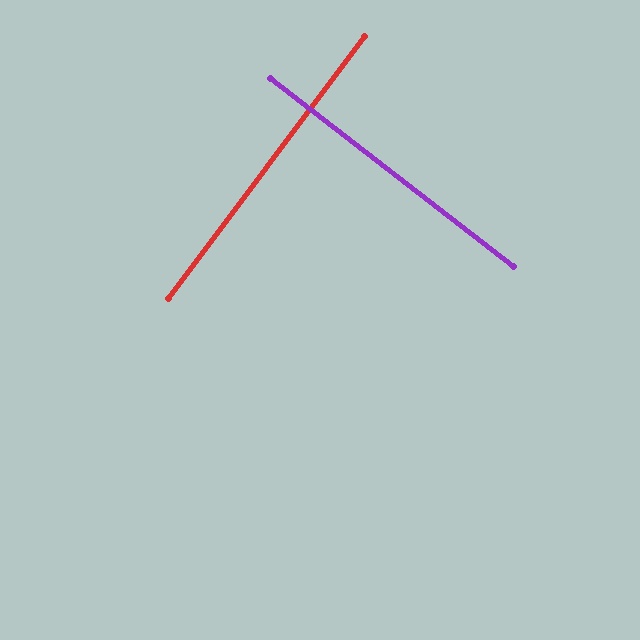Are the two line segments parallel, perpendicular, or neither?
Perpendicular — they meet at approximately 89°.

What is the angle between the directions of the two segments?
Approximately 89 degrees.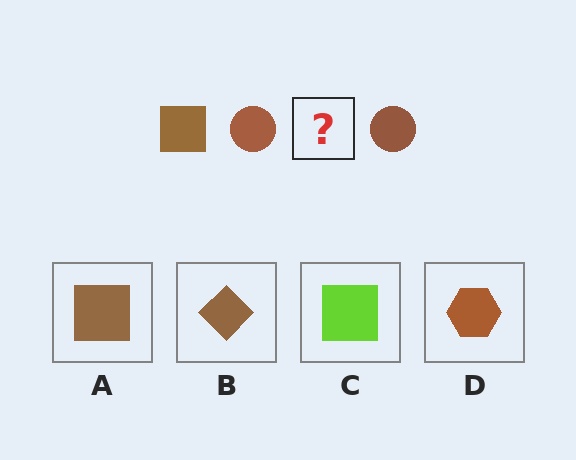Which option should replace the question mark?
Option A.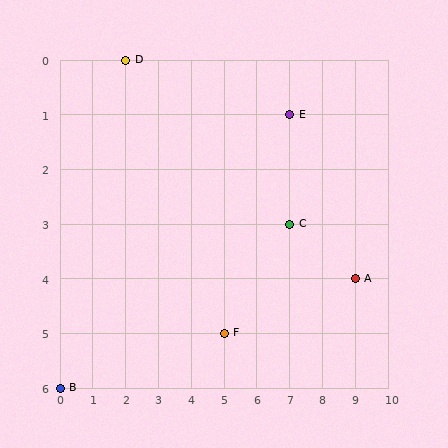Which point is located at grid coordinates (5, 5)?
Point F is at (5, 5).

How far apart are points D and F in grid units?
Points D and F are 3 columns and 5 rows apart (about 5.8 grid units diagonally).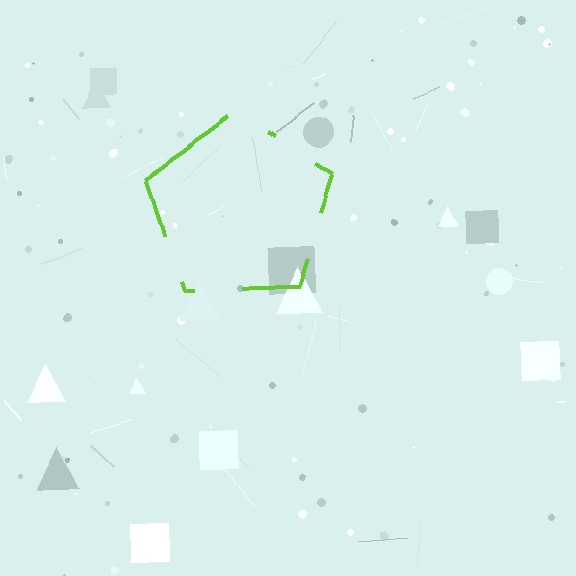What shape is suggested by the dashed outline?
The dashed outline suggests a pentagon.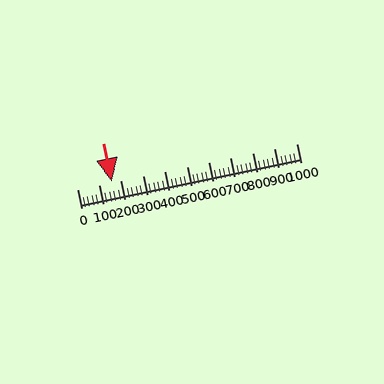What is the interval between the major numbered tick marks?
The major tick marks are spaced 100 units apart.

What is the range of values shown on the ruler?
The ruler shows values from 0 to 1000.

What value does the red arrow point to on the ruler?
The red arrow points to approximately 160.